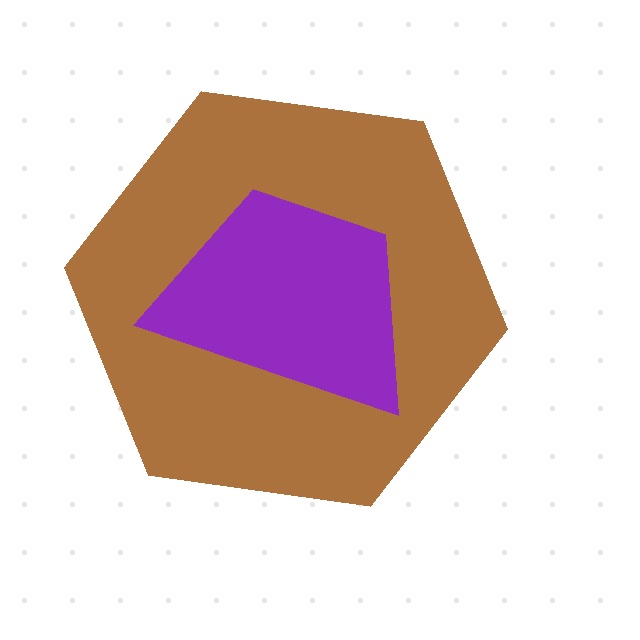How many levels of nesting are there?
2.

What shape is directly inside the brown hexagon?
The purple trapezoid.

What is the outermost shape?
The brown hexagon.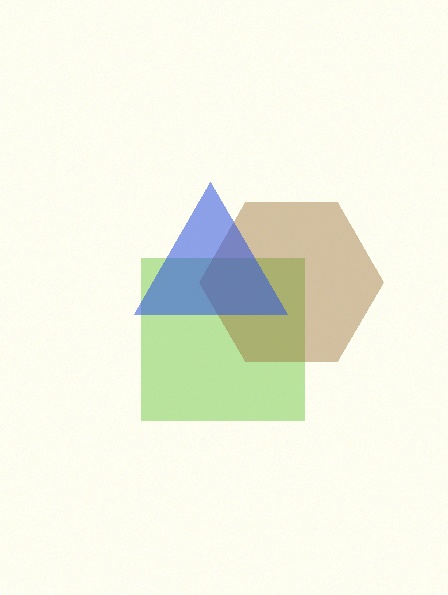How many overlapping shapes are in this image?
There are 3 overlapping shapes in the image.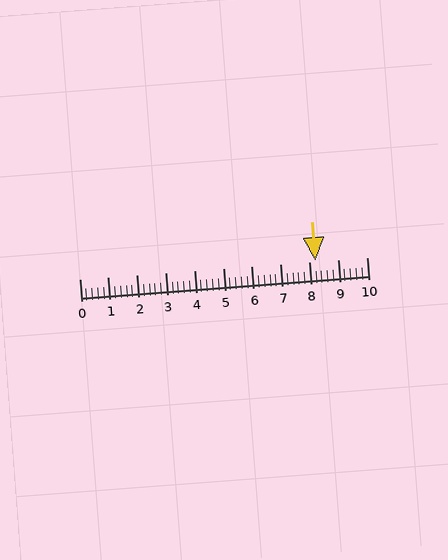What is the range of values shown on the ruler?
The ruler shows values from 0 to 10.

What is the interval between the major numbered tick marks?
The major tick marks are spaced 1 units apart.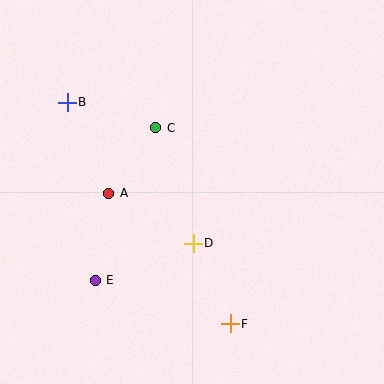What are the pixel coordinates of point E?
Point E is at (95, 280).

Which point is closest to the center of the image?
Point D at (193, 243) is closest to the center.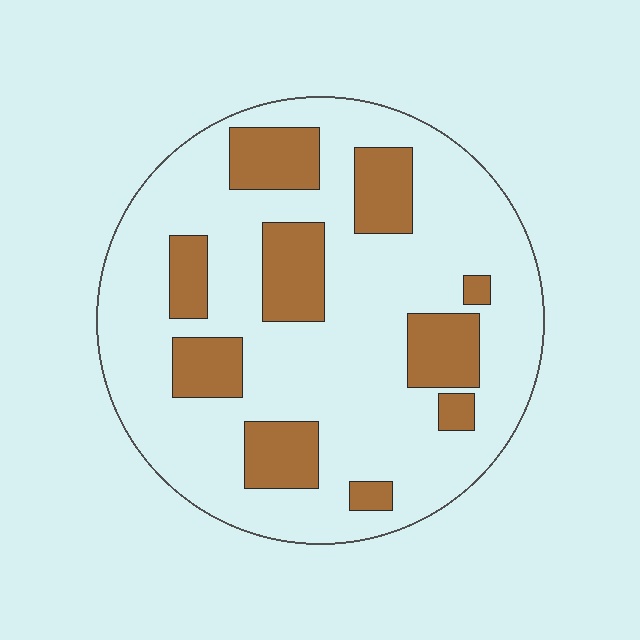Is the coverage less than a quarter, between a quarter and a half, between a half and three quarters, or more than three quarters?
Less than a quarter.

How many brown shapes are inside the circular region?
10.